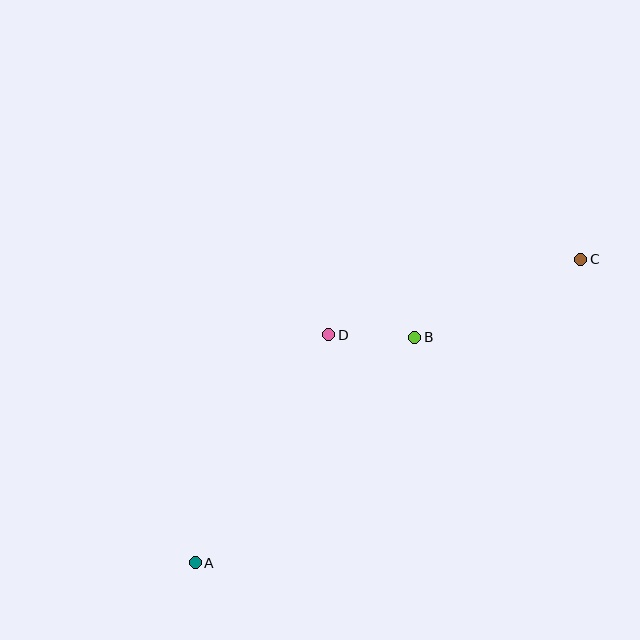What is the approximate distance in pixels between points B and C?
The distance between B and C is approximately 184 pixels.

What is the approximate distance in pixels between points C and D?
The distance between C and D is approximately 263 pixels.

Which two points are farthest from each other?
Points A and C are farthest from each other.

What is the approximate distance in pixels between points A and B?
The distance between A and B is approximately 314 pixels.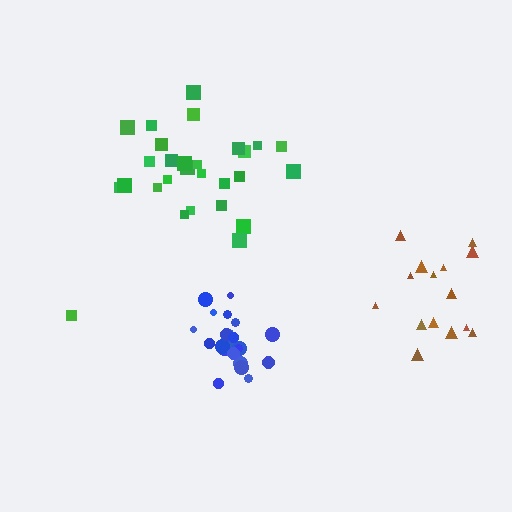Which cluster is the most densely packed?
Blue.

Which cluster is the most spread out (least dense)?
Brown.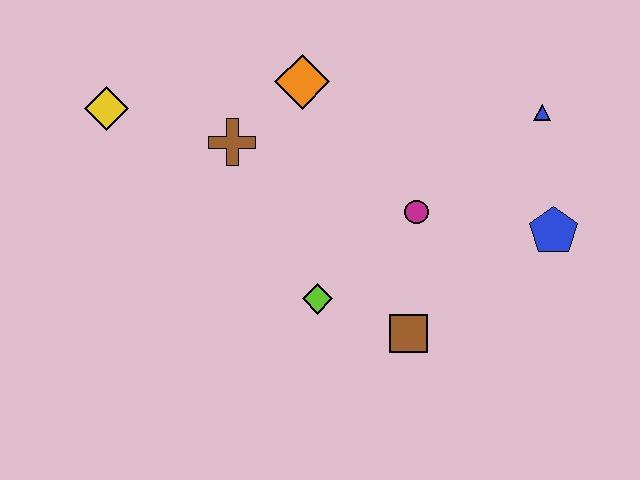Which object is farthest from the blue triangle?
The yellow diamond is farthest from the blue triangle.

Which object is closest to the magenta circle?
The brown square is closest to the magenta circle.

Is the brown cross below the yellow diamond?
Yes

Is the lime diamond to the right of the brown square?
No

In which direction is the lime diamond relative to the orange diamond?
The lime diamond is below the orange diamond.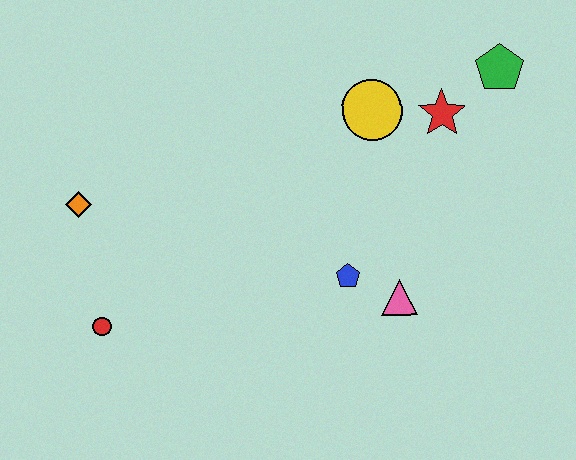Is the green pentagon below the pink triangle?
No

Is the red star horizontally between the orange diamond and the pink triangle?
No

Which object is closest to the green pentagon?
The red star is closest to the green pentagon.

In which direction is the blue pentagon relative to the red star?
The blue pentagon is below the red star.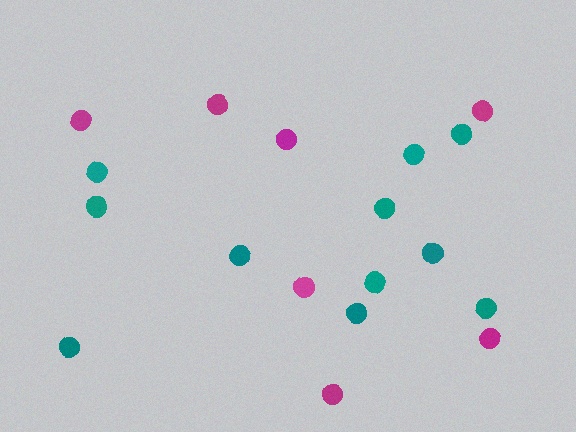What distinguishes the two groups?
There are 2 groups: one group of magenta circles (7) and one group of teal circles (11).